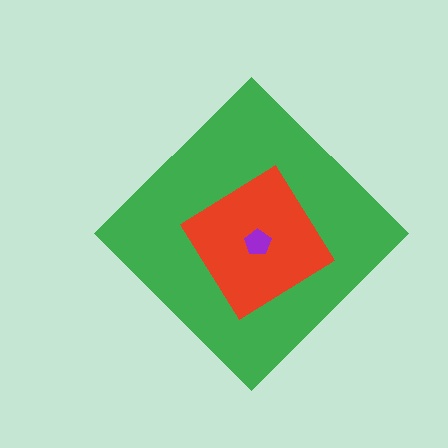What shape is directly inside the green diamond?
The red diamond.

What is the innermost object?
The purple pentagon.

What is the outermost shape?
The green diamond.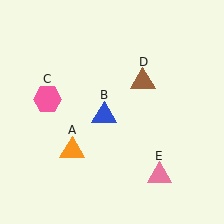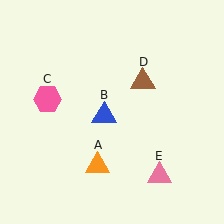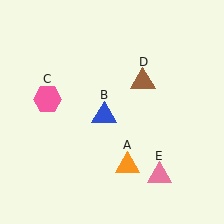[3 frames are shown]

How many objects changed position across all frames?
1 object changed position: orange triangle (object A).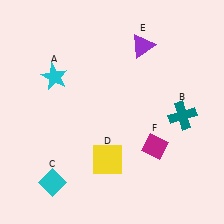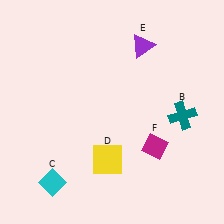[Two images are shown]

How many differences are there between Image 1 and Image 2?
There is 1 difference between the two images.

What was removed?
The cyan star (A) was removed in Image 2.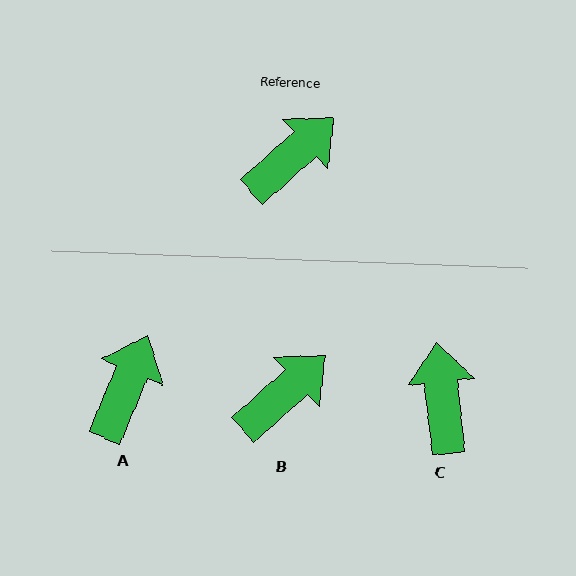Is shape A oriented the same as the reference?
No, it is off by about 25 degrees.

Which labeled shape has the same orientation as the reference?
B.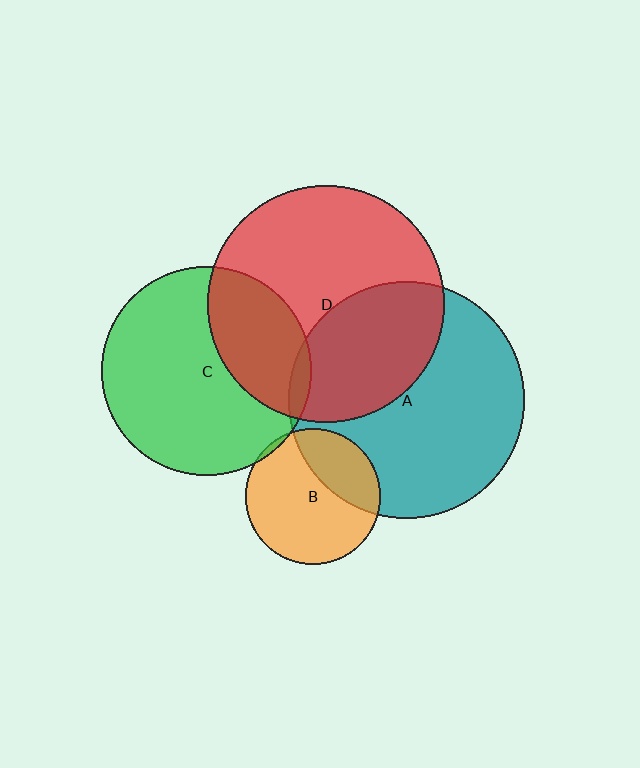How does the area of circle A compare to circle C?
Approximately 1.3 times.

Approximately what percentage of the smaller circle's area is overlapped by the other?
Approximately 35%.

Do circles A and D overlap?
Yes.